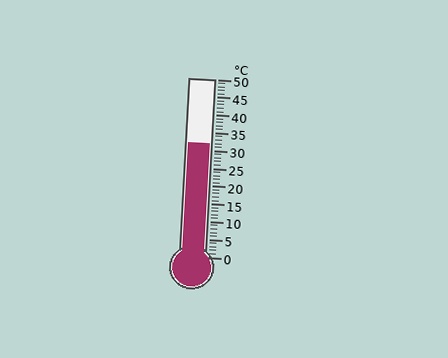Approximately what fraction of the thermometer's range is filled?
The thermometer is filled to approximately 65% of its range.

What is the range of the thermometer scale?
The thermometer scale ranges from 0°C to 50°C.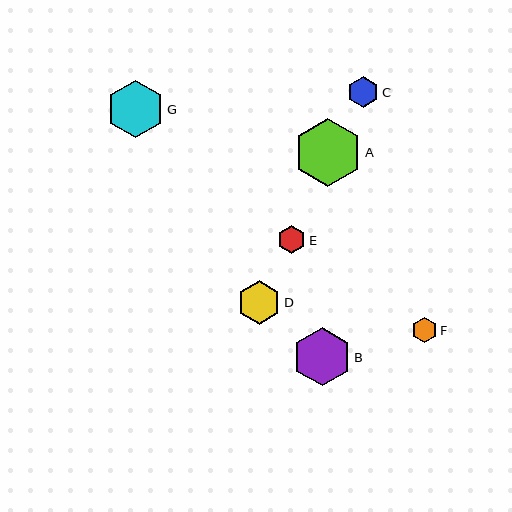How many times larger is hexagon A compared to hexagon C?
Hexagon A is approximately 2.2 times the size of hexagon C.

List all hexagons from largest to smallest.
From largest to smallest: A, B, G, D, C, E, F.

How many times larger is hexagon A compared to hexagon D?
Hexagon A is approximately 1.6 times the size of hexagon D.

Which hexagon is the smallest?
Hexagon F is the smallest with a size of approximately 25 pixels.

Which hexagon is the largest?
Hexagon A is the largest with a size of approximately 68 pixels.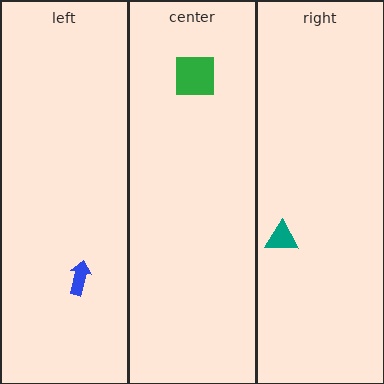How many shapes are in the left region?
1.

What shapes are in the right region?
The teal triangle.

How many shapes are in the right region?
1.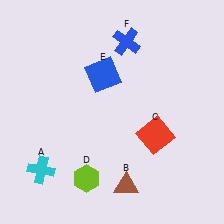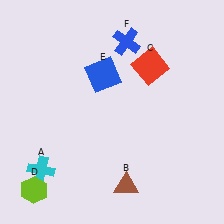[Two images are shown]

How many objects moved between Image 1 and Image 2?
2 objects moved between the two images.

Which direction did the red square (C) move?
The red square (C) moved up.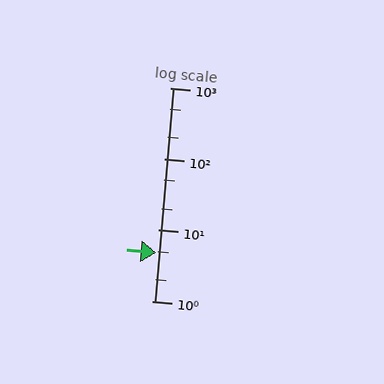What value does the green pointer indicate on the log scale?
The pointer indicates approximately 4.8.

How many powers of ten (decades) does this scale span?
The scale spans 3 decades, from 1 to 1000.